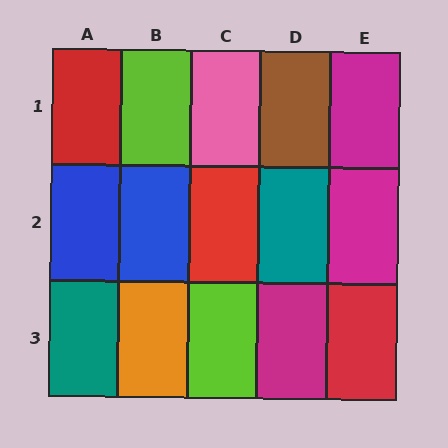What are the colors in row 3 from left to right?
Teal, orange, lime, magenta, red.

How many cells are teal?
2 cells are teal.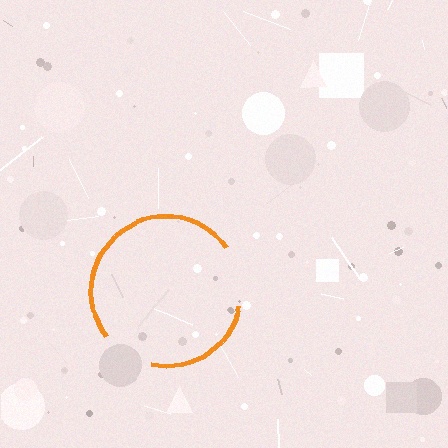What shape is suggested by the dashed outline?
The dashed outline suggests a circle.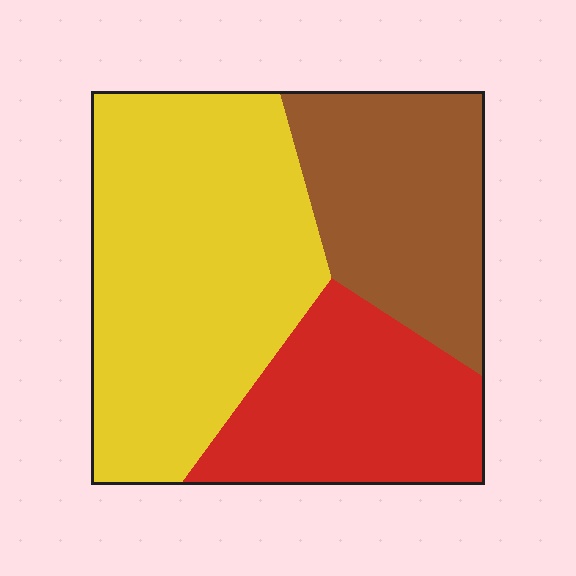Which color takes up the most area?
Yellow, at roughly 50%.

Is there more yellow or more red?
Yellow.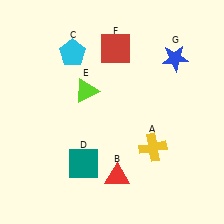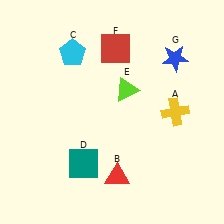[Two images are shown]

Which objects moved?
The objects that moved are: the yellow cross (A), the lime triangle (E).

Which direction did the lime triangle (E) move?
The lime triangle (E) moved right.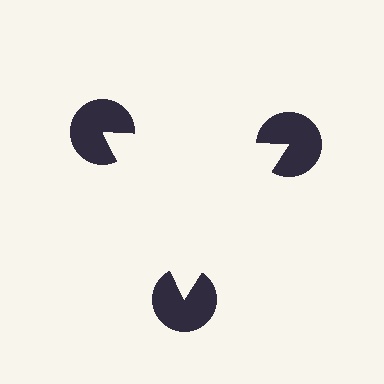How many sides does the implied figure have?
3 sides.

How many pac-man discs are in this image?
There are 3 — one at each vertex of the illusory triangle.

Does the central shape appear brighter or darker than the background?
It typically appears slightly brighter than the background, even though no actual brightness change is drawn.